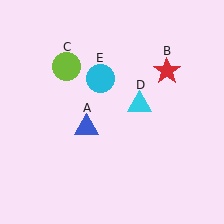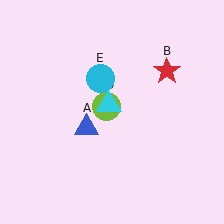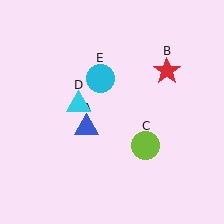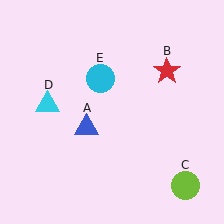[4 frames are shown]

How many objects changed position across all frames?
2 objects changed position: lime circle (object C), cyan triangle (object D).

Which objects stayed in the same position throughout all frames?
Blue triangle (object A) and red star (object B) and cyan circle (object E) remained stationary.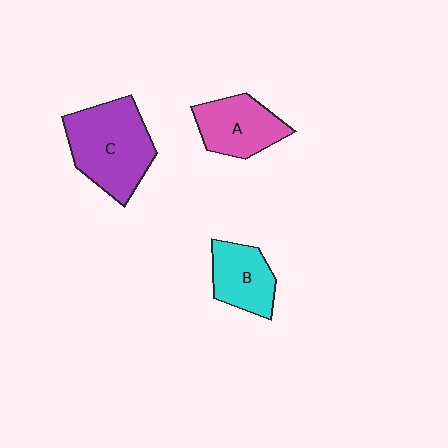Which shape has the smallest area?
Shape B (cyan).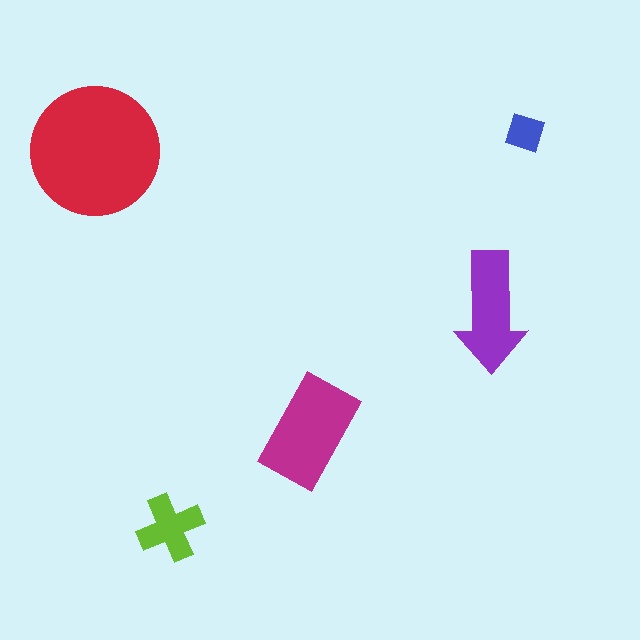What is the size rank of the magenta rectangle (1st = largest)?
2nd.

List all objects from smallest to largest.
The blue square, the lime cross, the purple arrow, the magenta rectangle, the red circle.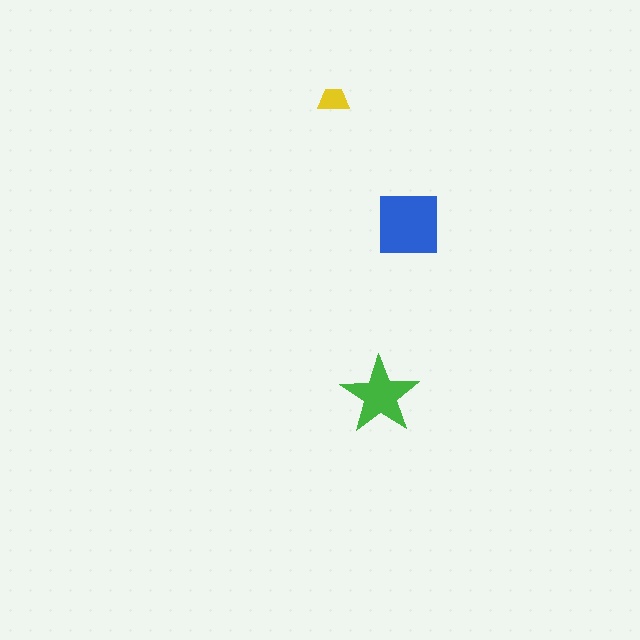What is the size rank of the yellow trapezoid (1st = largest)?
3rd.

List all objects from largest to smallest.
The blue square, the green star, the yellow trapezoid.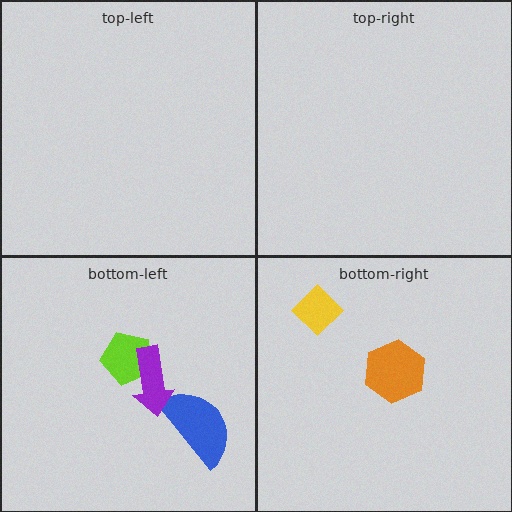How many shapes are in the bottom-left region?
3.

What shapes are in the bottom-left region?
The blue semicircle, the lime pentagon, the purple arrow.